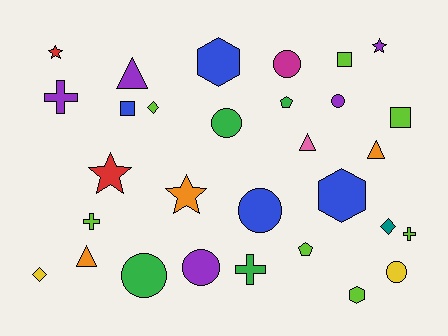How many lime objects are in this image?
There are 7 lime objects.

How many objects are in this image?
There are 30 objects.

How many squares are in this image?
There are 3 squares.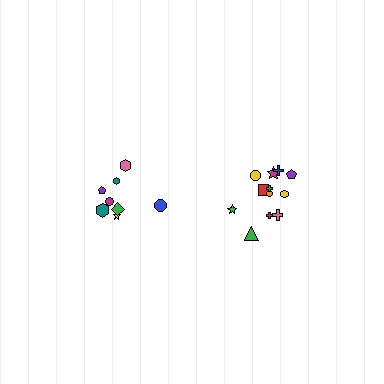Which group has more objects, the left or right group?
The right group.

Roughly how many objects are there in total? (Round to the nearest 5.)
Roughly 20 objects in total.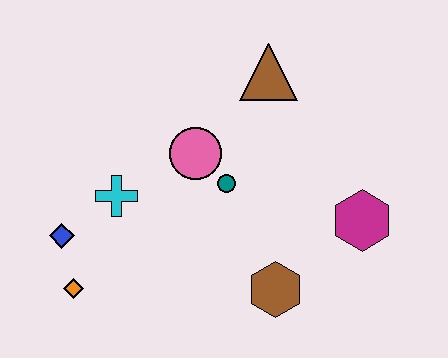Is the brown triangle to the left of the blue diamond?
No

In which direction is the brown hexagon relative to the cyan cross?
The brown hexagon is to the right of the cyan cross.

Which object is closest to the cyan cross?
The blue diamond is closest to the cyan cross.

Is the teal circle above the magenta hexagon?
Yes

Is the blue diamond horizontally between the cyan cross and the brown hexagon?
No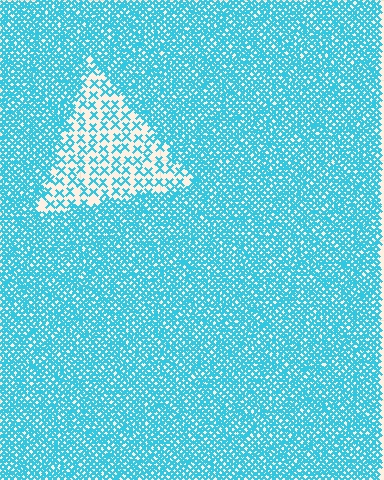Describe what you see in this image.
The image contains small cyan elements arranged at two different densities. A triangle-shaped region is visible where the elements are less densely packed than the surrounding area.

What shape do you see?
I see a triangle.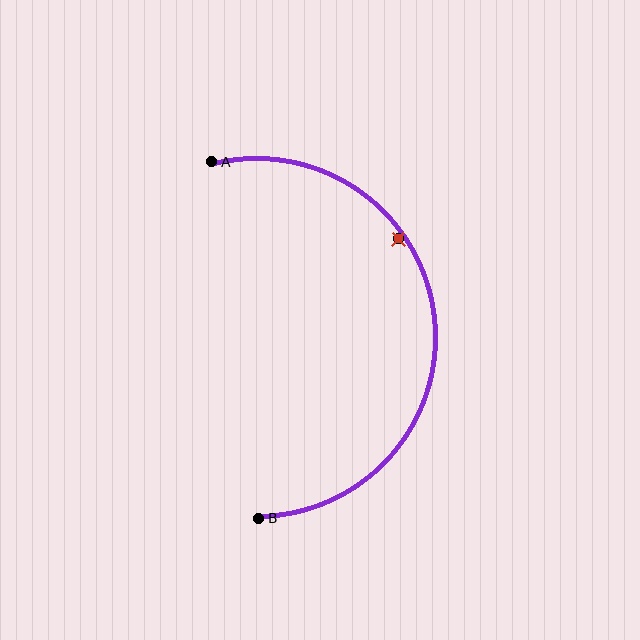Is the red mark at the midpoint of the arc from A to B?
No — the red mark does not lie on the arc at all. It sits slightly inside the curve.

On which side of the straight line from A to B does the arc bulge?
The arc bulges to the right of the straight line connecting A and B.